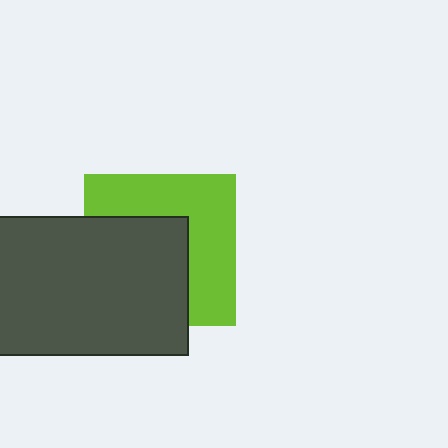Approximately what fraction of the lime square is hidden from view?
Roughly 50% of the lime square is hidden behind the dark gray rectangle.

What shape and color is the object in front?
The object in front is a dark gray rectangle.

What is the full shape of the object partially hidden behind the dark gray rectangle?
The partially hidden object is a lime square.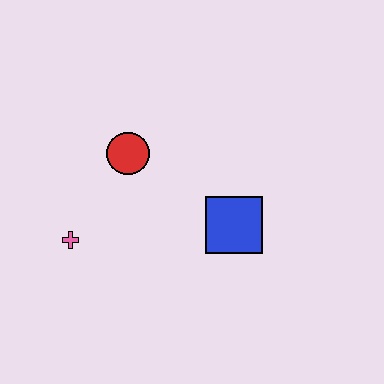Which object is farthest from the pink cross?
The blue square is farthest from the pink cross.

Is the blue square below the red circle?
Yes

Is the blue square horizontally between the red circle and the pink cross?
No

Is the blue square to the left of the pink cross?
No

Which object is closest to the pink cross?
The red circle is closest to the pink cross.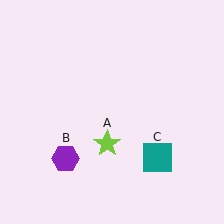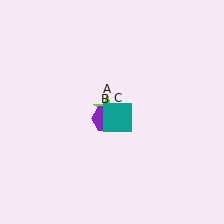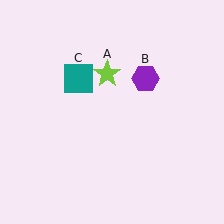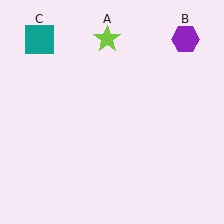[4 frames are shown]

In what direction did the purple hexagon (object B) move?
The purple hexagon (object B) moved up and to the right.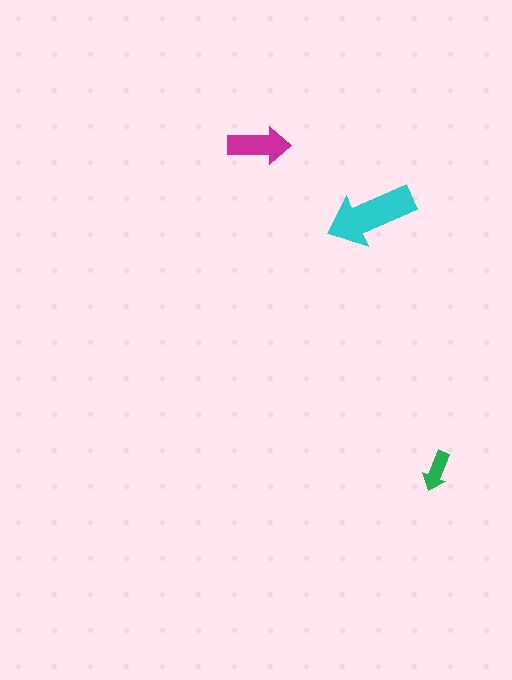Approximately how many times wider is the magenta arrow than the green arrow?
About 1.5 times wider.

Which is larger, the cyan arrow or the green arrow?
The cyan one.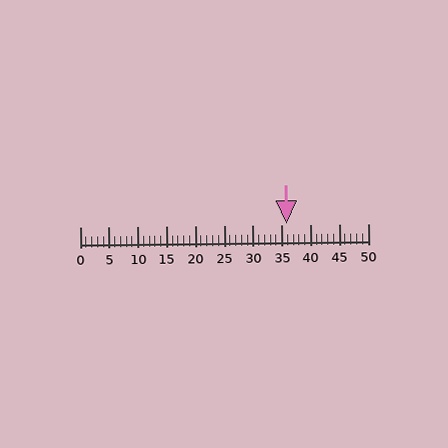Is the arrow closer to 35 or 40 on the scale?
The arrow is closer to 35.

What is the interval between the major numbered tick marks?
The major tick marks are spaced 5 units apart.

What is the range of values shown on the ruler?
The ruler shows values from 0 to 50.